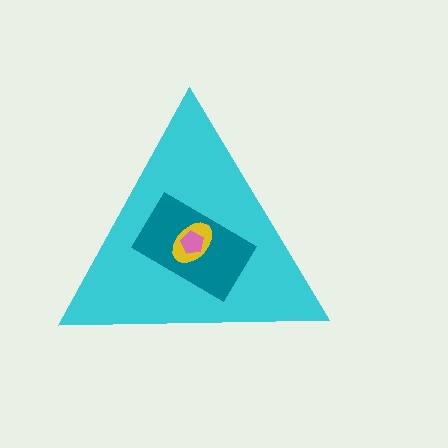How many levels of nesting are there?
4.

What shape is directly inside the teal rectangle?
The yellow ellipse.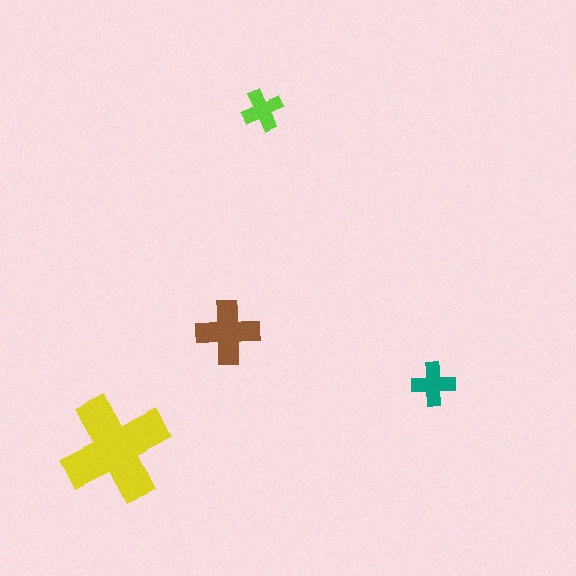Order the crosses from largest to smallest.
the yellow one, the brown one, the teal one, the lime one.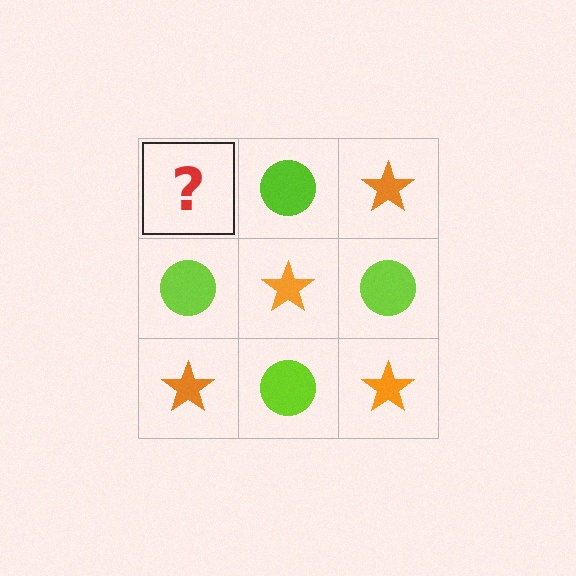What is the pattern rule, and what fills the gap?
The rule is that it alternates orange star and lime circle in a checkerboard pattern. The gap should be filled with an orange star.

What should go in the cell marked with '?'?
The missing cell should contain an orange star.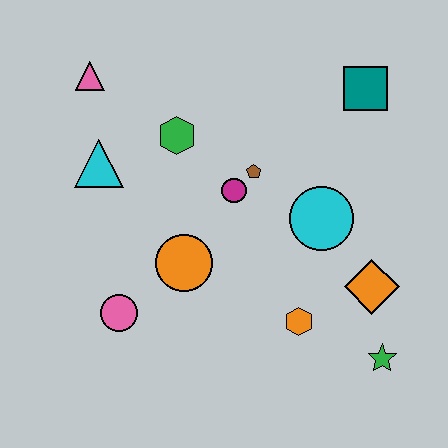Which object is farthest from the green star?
The pink triangle is farthest from the green star.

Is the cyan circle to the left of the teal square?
Yes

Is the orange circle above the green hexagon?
No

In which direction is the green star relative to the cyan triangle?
The green star is to the right of the cyan triangle.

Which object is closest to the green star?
The orange diamond is closest to the green star.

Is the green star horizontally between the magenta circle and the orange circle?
No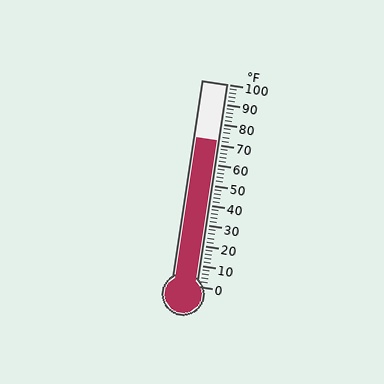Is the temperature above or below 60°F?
The temperature is above 60°F.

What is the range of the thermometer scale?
The thermometer scale ranges from 0°F to 100°F.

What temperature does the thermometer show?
The thermometer shows approximately 72°F.